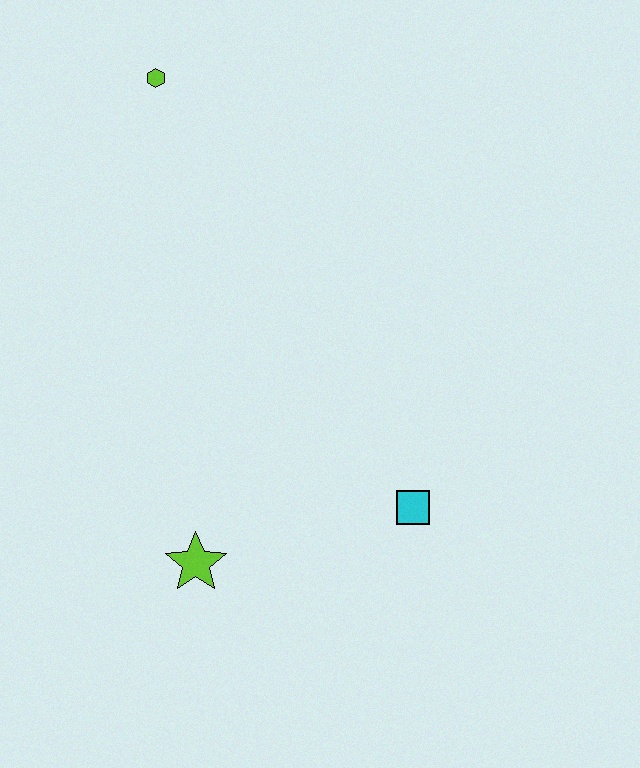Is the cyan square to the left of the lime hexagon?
No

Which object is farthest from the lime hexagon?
The cyan square is farthest from the lime hexagon.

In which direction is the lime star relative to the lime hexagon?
The lime star is below the lime hexagon.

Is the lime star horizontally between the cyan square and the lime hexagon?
Yes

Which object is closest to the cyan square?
The lime star is closest to the cyan square.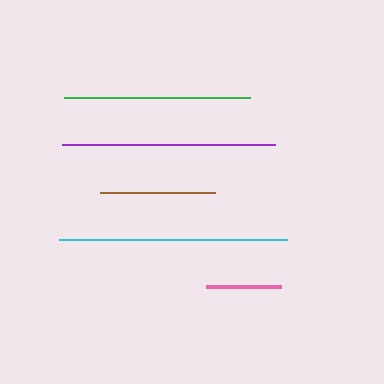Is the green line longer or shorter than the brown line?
The green line is longer than the brown line.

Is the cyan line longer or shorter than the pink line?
The cyan line is longer than the pink line.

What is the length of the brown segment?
The brown segment is approximately 115 pixels long.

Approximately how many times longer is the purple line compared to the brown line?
The purple line is approximately 1.8 times the length of the brown line.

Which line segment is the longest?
The cyan line is the longest at approximately 229 pixels.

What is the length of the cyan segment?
The cyan segment is approximately 229 pixels long.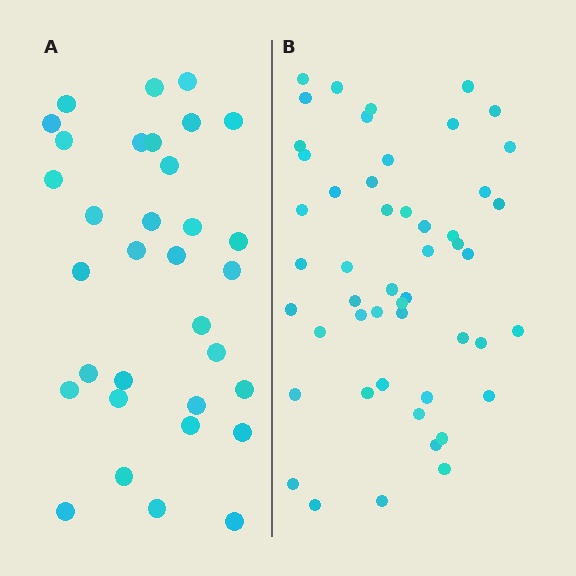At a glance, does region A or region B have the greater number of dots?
Region B (the right region) has more dots.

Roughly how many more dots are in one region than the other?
Region B has approximately 15 more dots than region A.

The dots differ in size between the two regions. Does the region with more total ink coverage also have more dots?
No. Region A has more total ink coverage because its dots are larger, but region B actually contains more individual dots. Total area can be misleading — the number of items is what matters here.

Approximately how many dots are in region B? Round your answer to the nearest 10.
About 50 dots.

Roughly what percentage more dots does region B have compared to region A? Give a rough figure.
About 50% more.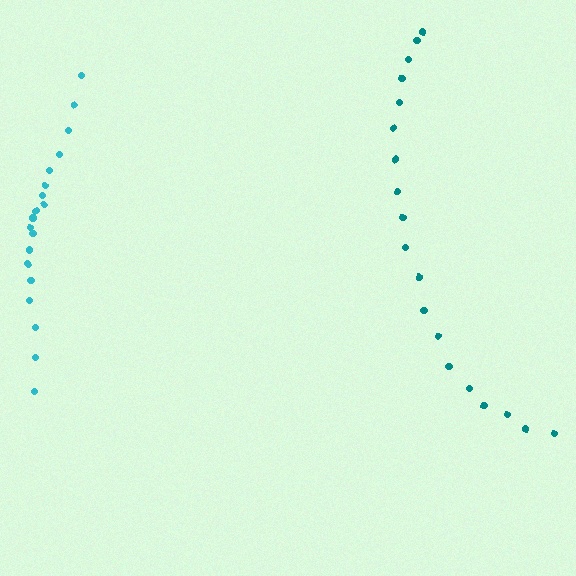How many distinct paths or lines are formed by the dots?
There are 2 distinct paths.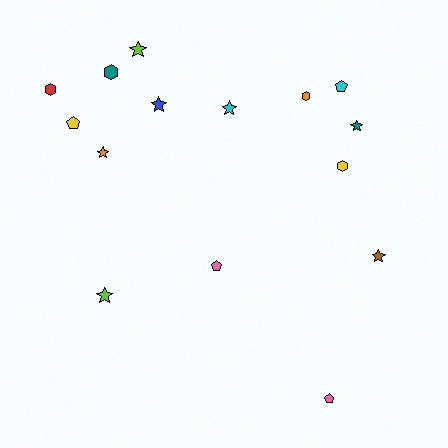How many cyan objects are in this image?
There are 2 cyan objects.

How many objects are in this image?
There are 15 objects.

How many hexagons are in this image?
There are 4 hexagons.